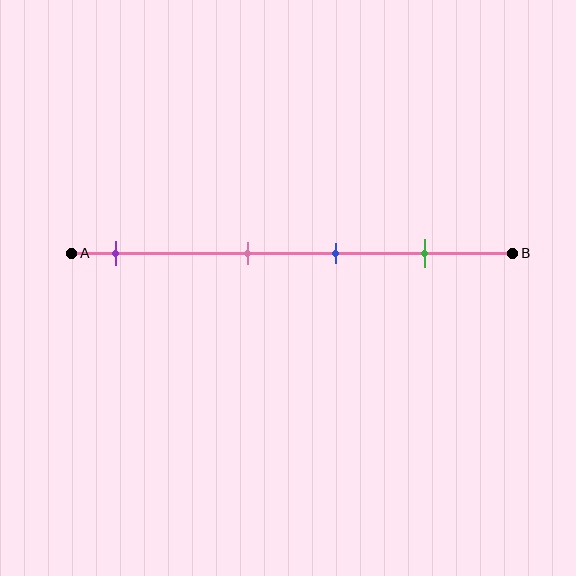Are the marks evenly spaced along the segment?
No, the marks are not evenly spaced.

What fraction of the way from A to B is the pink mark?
The pink mark is approximately 40% (0.4) of the way from A to B.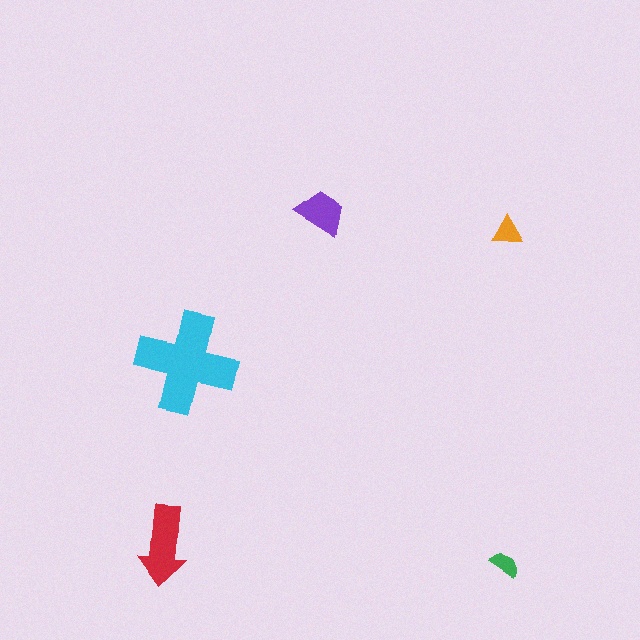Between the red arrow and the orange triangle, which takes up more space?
The red arrow.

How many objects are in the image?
There are 5 objects in the image.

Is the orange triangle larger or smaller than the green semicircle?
Larger.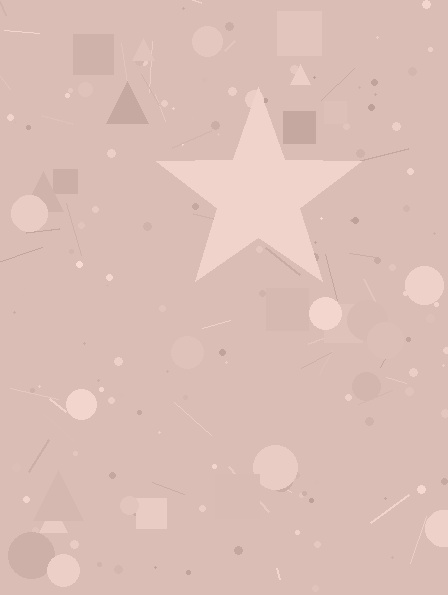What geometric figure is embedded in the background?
A star is embedded in the background.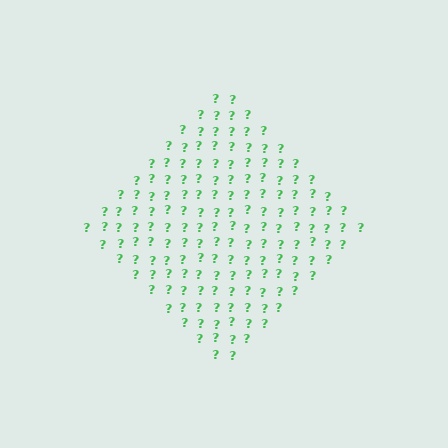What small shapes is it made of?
It is made of small question marks.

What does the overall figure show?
The overall figure shows a diamond.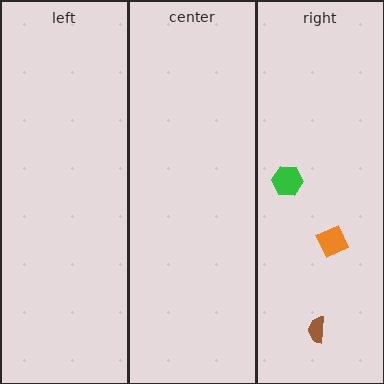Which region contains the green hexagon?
The right region.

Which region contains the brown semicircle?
The right region.